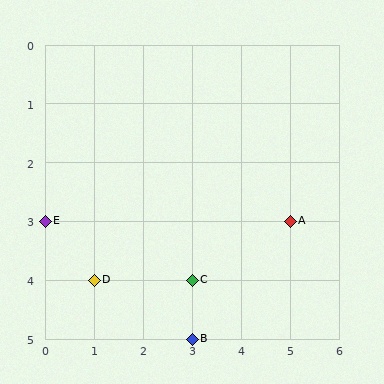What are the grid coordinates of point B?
Point B is at grid coordinates (3, 5).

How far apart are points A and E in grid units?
Points A and E are 5 columns apart.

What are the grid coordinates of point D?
Point D is at grid coordinates (1, 4).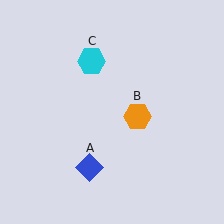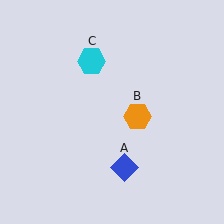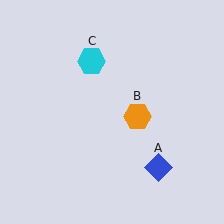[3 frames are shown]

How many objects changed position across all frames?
1 object changed position: blue diamond (object A).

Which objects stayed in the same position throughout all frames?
Orange hexagon (object B) and cyan hexagon (object C) remained stationary.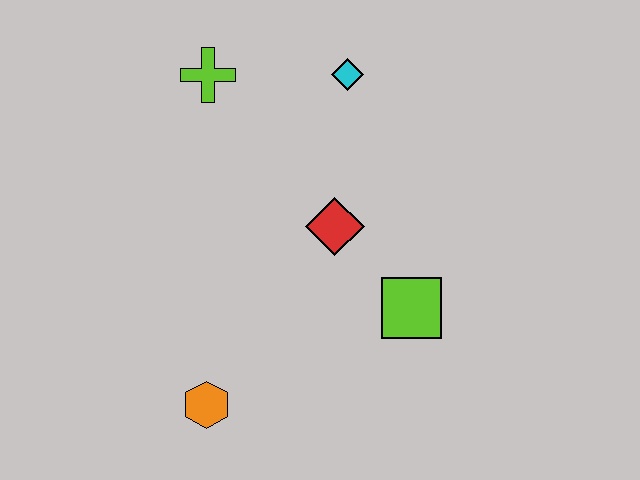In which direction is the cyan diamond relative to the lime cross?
The cyan diamond is to the right of the lime cross.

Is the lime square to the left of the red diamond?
No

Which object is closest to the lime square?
The red diamond is closest to the lime square.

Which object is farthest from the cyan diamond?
The orange hexagon is farthest from the cyan diamond.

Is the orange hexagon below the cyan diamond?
Yes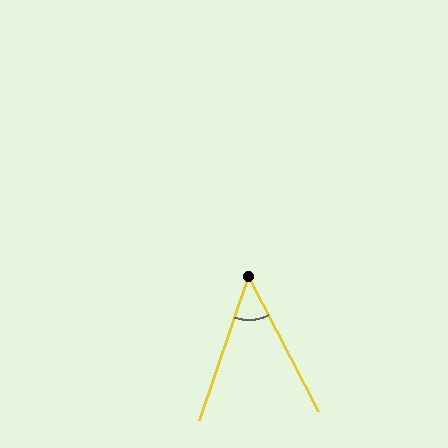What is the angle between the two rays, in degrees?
Approximately 46 degrees.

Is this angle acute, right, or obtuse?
It is acute.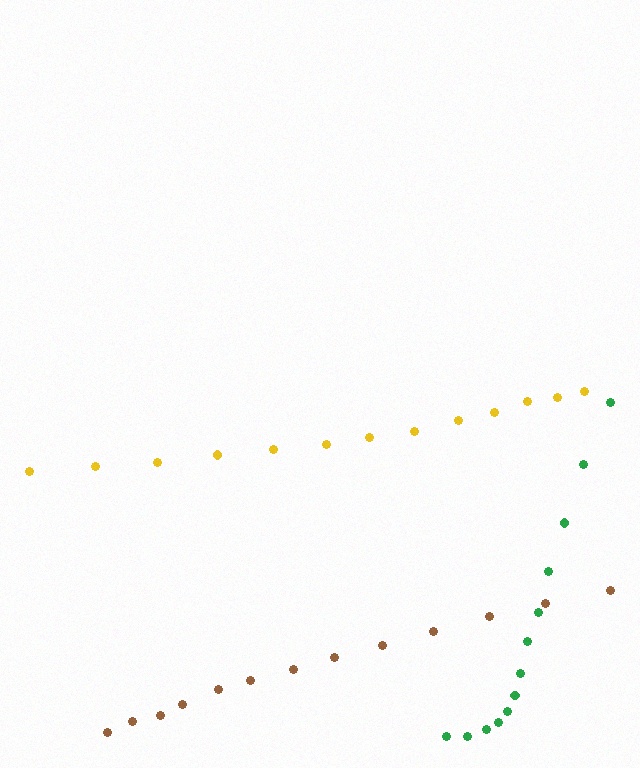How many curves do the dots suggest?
There are 3 distinct paths.